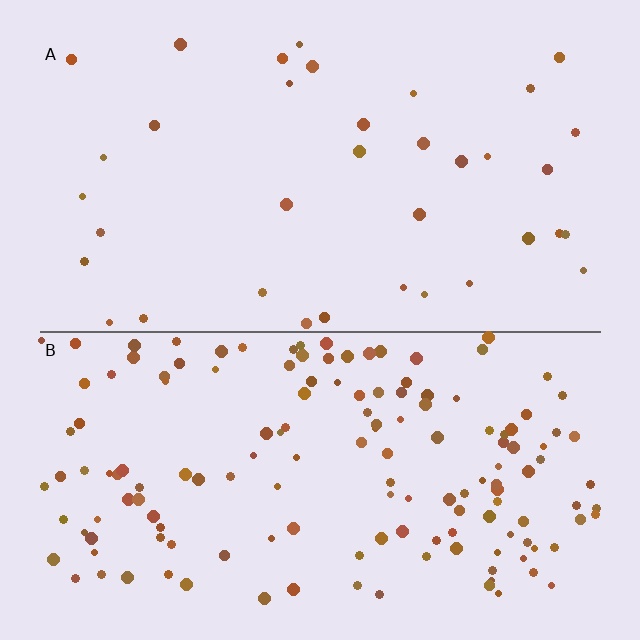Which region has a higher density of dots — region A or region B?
B (the bottom).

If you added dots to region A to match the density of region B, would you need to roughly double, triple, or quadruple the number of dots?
Approximately quadruple.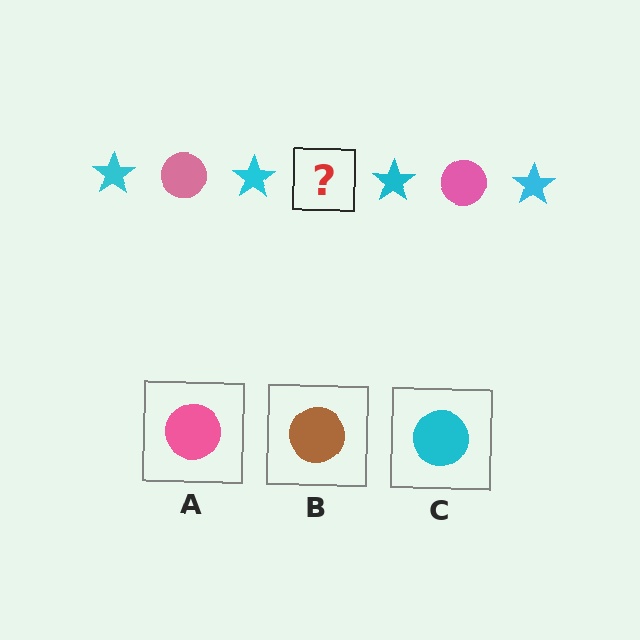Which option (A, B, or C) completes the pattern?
A.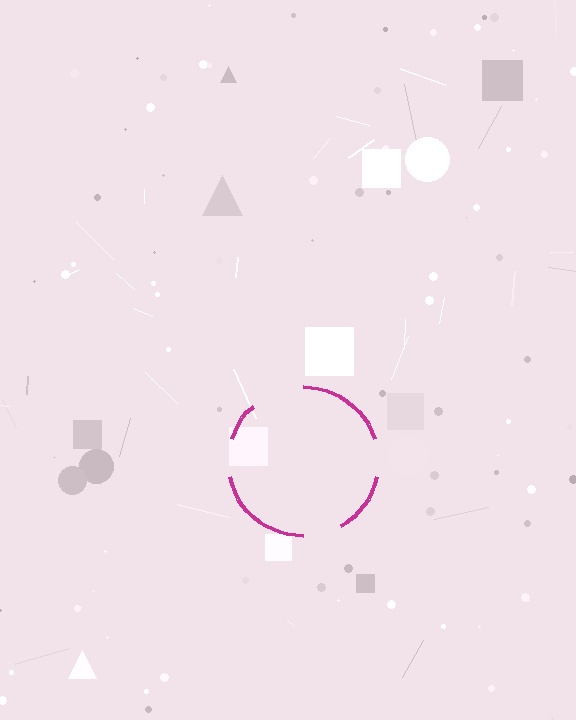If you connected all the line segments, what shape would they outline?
They would outline a circle.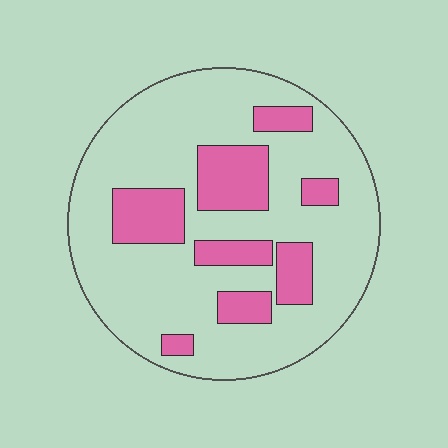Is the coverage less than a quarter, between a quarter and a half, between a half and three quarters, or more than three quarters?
Less than a quarter.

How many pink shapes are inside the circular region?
8.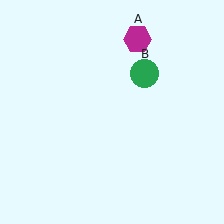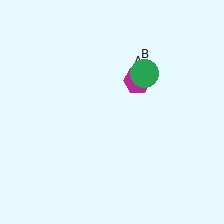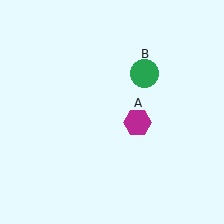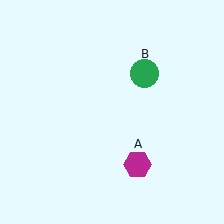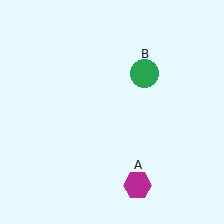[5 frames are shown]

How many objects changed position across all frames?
1 object changed position: magenta hexagon (object A).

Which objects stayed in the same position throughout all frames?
Green circle (object B) remained stationary.